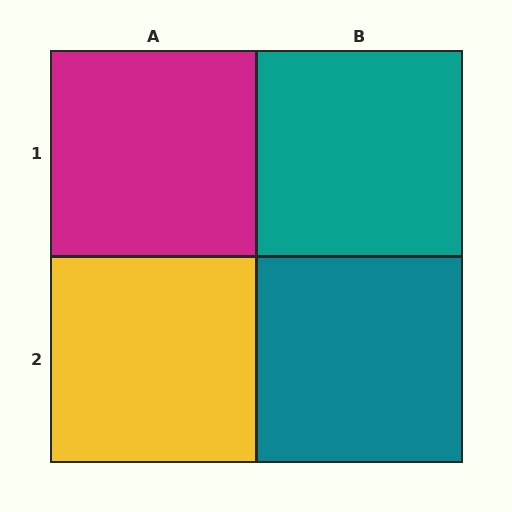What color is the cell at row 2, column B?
Teal.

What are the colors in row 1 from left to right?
Magenta, teal.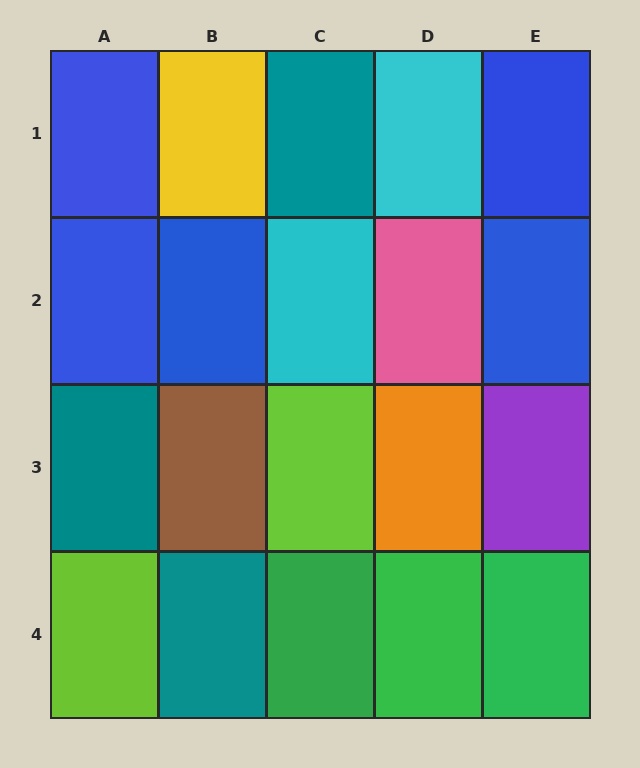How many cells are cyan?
2 cells are cyan.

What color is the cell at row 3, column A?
Teal.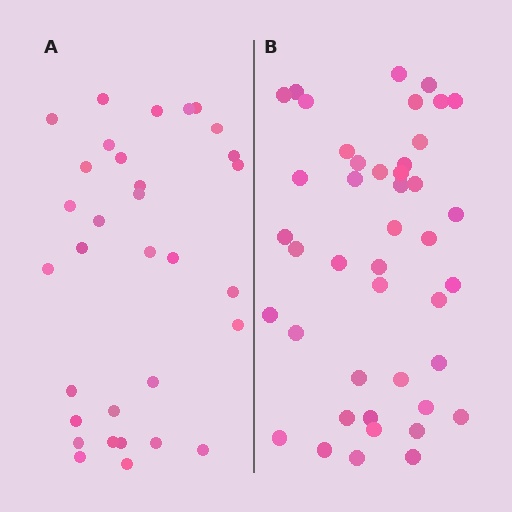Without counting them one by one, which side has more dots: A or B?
Region B (the right region) has more dots.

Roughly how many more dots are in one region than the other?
Region B has roughly 12 or so more dots than region A.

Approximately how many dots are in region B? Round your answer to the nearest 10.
About 40 dots. (The exact count is 43, which rounds to 40.)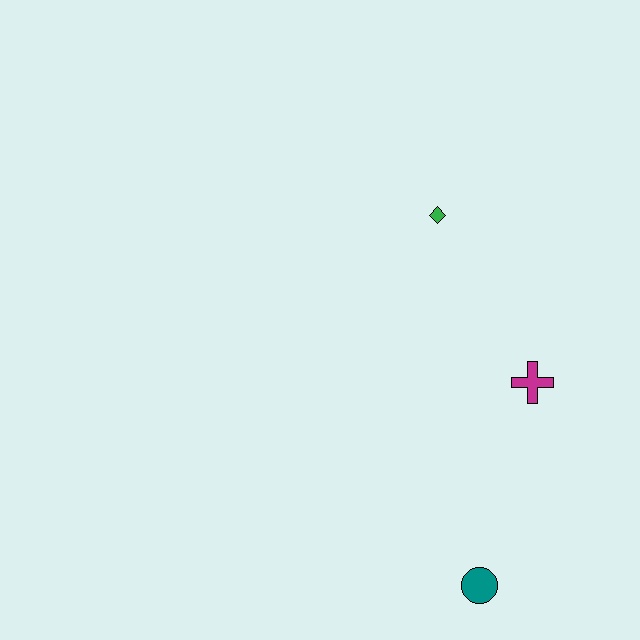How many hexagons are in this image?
There are no hexagons.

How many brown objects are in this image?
There are no brown objects.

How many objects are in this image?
There are 3 objects.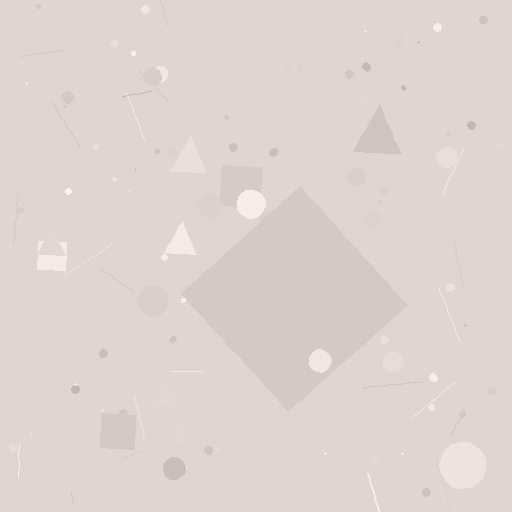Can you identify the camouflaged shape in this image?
The camouflaged shape is a diamond.